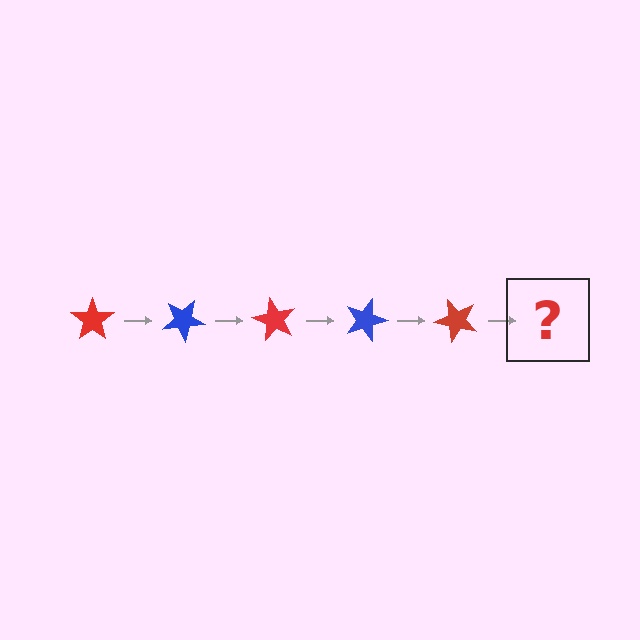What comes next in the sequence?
The next element should be a blue star, rotated 150 degrees from the start.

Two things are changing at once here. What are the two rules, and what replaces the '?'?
The two rules are that it rotates 30 degrees each step and the color cycles through red and blue. The '?' should be a blue star, rotated 150 degrees from the start.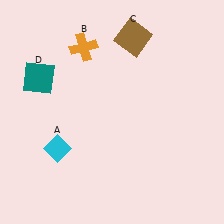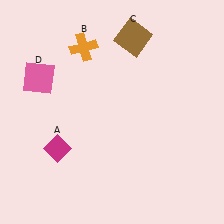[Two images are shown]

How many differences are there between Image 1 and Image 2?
There are 2 differences between the two images.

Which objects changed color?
A changed from cyan to magenta. D changed from teal to pink.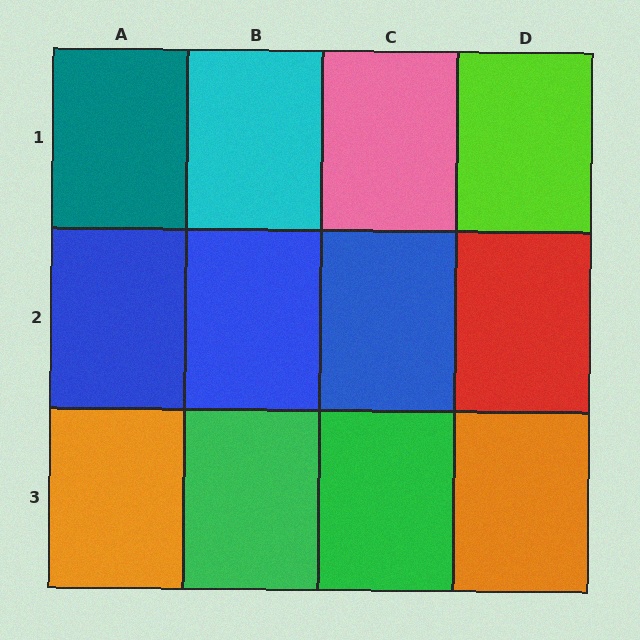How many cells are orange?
2 cells are orange.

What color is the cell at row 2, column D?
Red.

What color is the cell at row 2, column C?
Blue.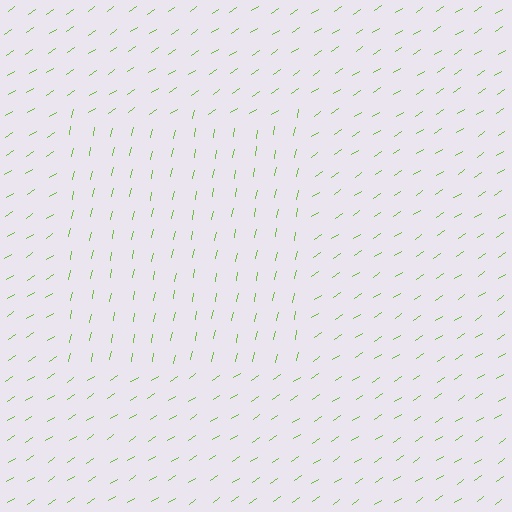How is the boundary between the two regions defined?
The boundary is defined purely by a change in line orientation (approximately 45 degrees difference). All lines are the same color and thickness.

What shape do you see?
I see a rectangle.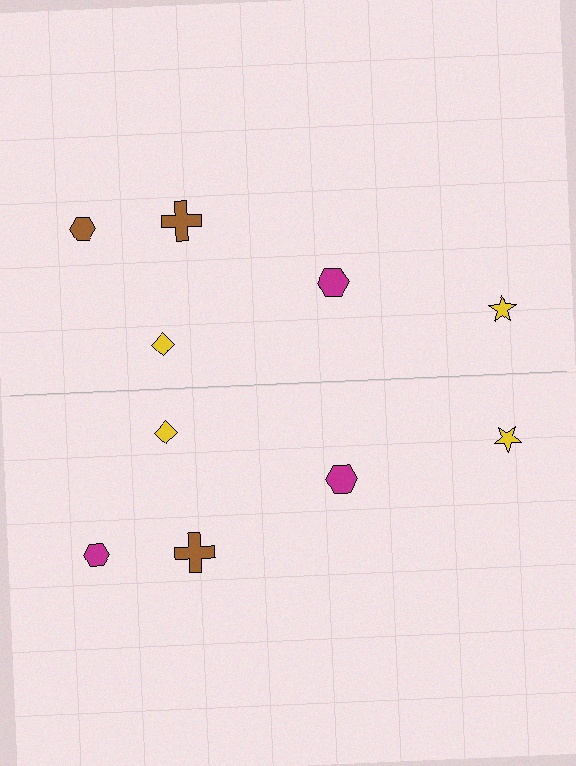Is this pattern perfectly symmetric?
No, the pattern is not perfectly symmetric. The magenta hexagon on the bottom side breaks the symmetry — its mirror counterpart is brown.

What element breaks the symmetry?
The magenta hexagon on the bottom side breaks the symmetry — its mirror counterpart is brown.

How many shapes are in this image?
There are 10 shapes in this image.